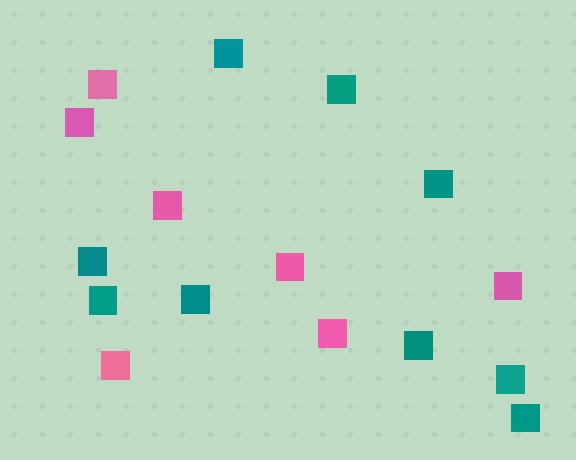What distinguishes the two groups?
There are 2 groups: one group of pink squares (7) and one group of teal squares (9).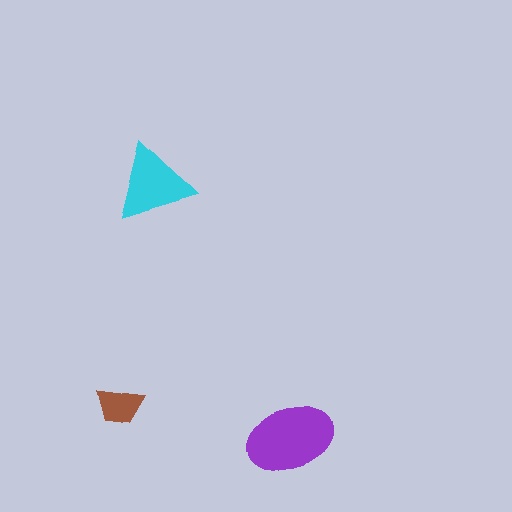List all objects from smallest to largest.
The brown trapezoid, the cyan triangle, the purple ellipse.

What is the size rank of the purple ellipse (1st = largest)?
1st.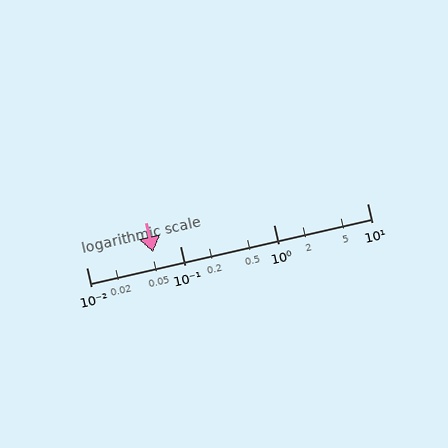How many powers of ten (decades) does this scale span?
The scale spans 3 decades, from 0.01 to 10.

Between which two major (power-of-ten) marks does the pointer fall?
The pointer is between 0.01 and 0.1.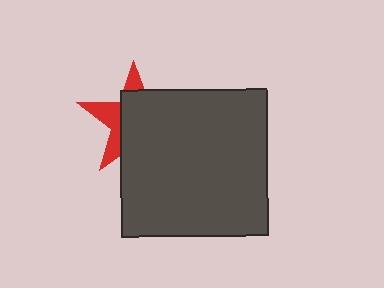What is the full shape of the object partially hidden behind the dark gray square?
The partially hidden object is a red star.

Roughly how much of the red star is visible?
A small part of it is visible (roughly 34%).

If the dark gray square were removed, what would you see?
You would see the complete red star.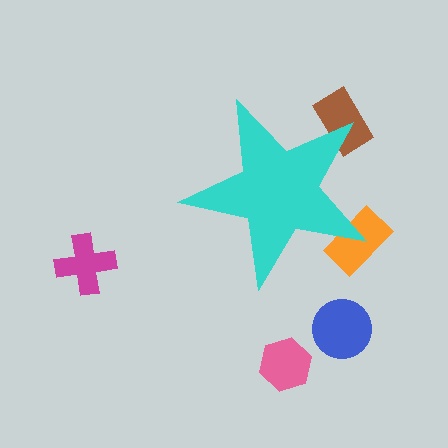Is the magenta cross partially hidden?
No, the magenta cross is fully visible.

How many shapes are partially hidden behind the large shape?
2 shapes are partially hidden.